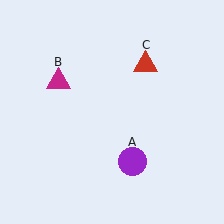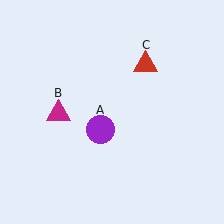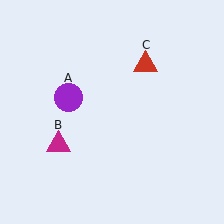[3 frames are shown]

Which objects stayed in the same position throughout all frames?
Red triangle (object C) remained stationary.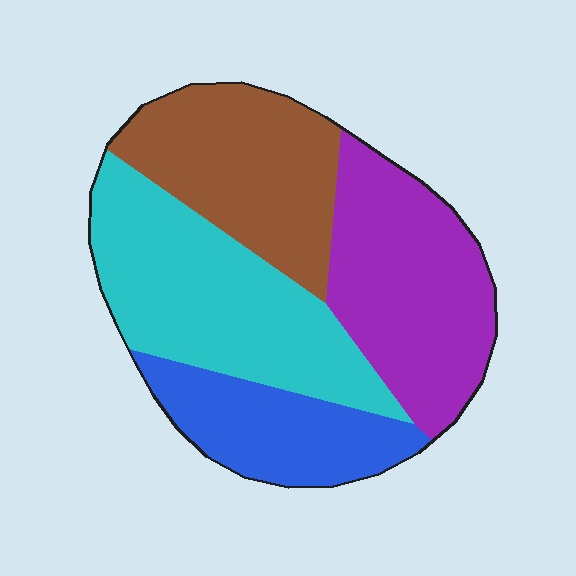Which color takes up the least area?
Blue, at roughly 15%.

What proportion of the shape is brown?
Brown covers around 25% of the shape.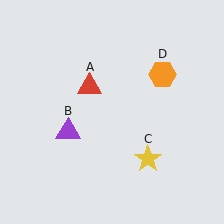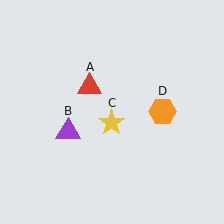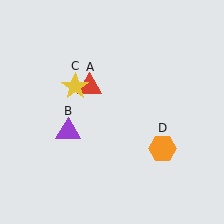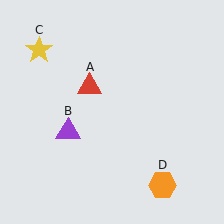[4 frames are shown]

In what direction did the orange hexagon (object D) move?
The orange hexagon (object D) moved down.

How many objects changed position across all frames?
2 objects changed position: yellow star (object C), orange hexagon (object D).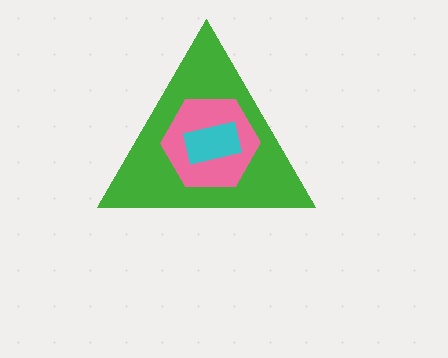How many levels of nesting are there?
3.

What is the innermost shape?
The cyan rectangle.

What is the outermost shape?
The green triangle.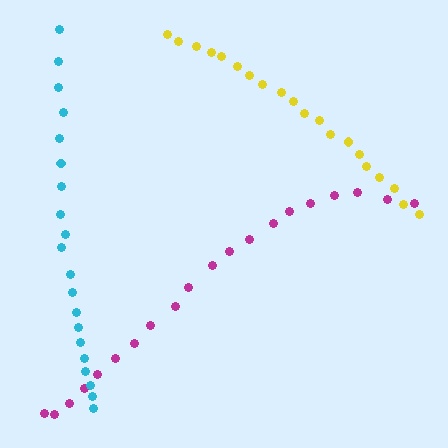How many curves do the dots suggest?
There are 3 distinct paths.